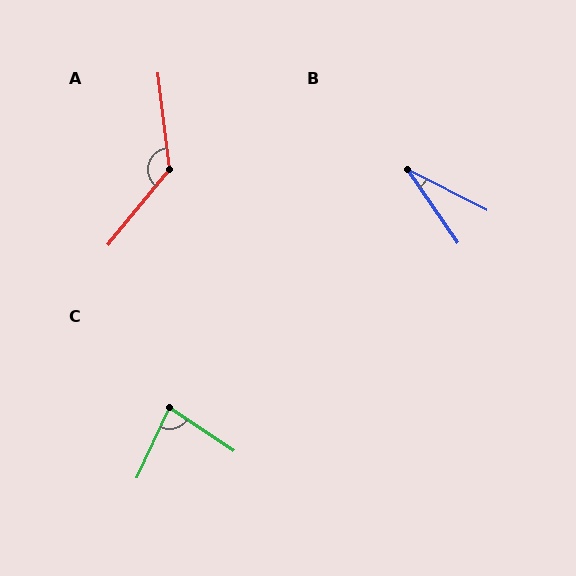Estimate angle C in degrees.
Approximately 80 degrees.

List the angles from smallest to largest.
B (29°), C (80°), A (134°).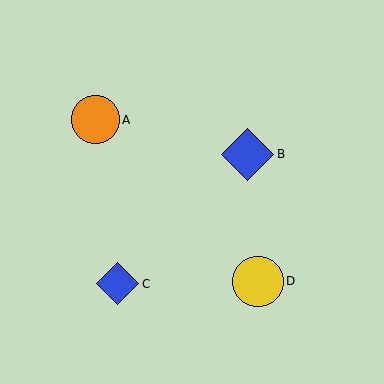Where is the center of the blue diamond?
The center of the blue diamond is at (118, 284).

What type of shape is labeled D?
Shape D is a yellow circle.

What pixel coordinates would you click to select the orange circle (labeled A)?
Click at (95, 120) to select the orange circle A.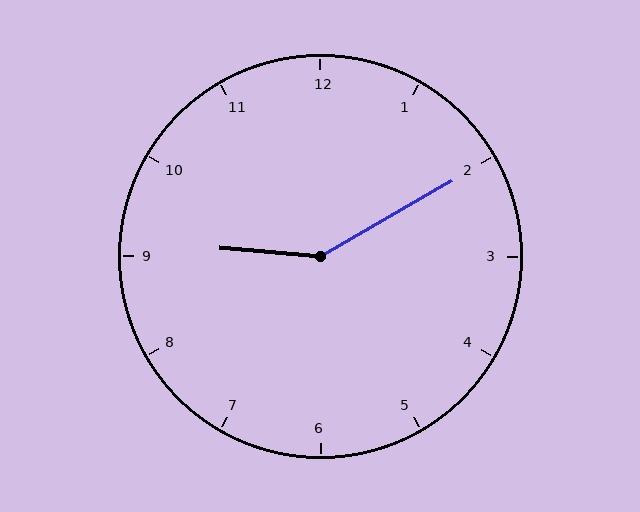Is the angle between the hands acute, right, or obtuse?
It is obtuse.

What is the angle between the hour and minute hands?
Approximately 145 degrees.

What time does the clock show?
9:10.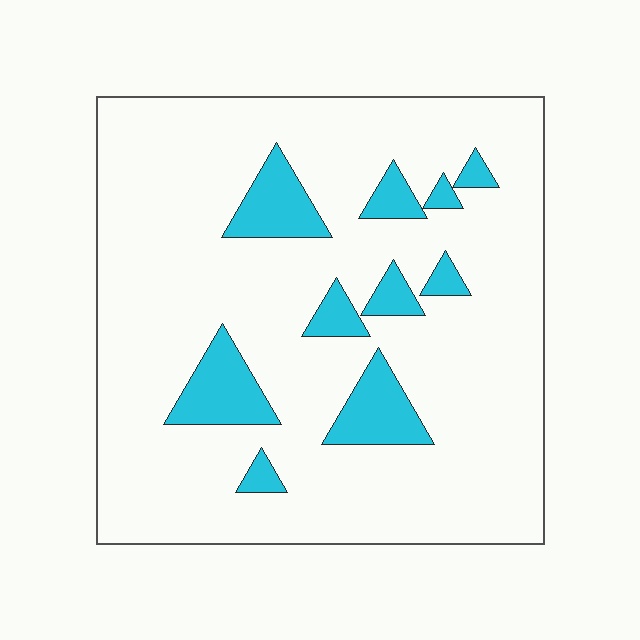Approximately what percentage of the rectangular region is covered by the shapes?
Approximately 15%.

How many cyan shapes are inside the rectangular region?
10.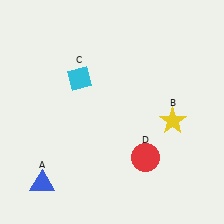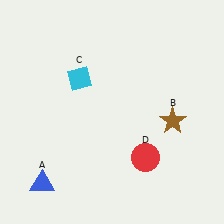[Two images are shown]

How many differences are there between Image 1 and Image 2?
There is 1 difference between the two images.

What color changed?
The star (B) changed from yellow in Image 1 to brown in Image 2.